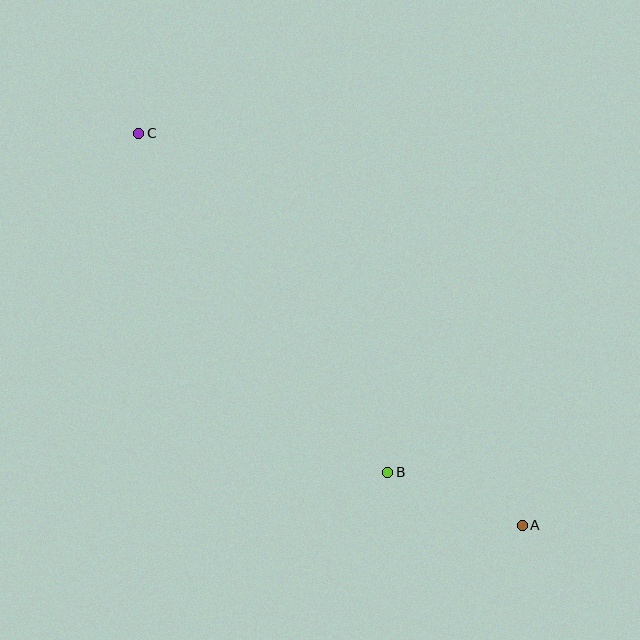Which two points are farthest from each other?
Points A and C are farthest from each other.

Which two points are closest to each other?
Points A and B are closest to each other.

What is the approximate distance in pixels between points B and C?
The distance between B and C is approximately 420 pixels.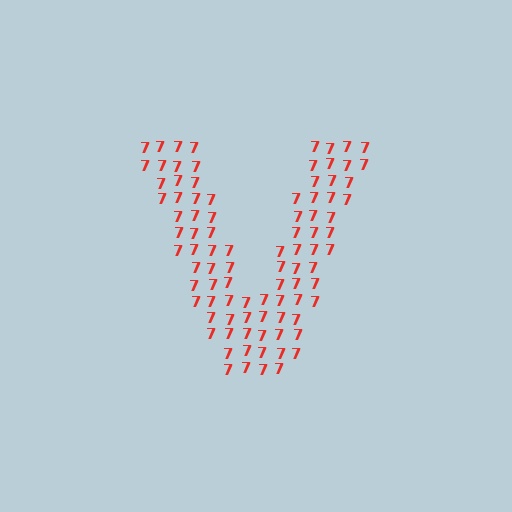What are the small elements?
The small elements are digit 7's.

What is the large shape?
The large shape is the letter V.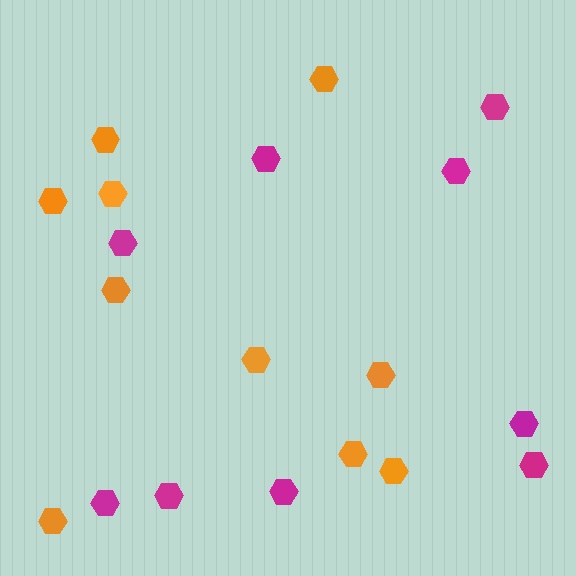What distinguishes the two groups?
There are 2 groups: one group of magenta hexagons (9) and one group of orange hexagons (10).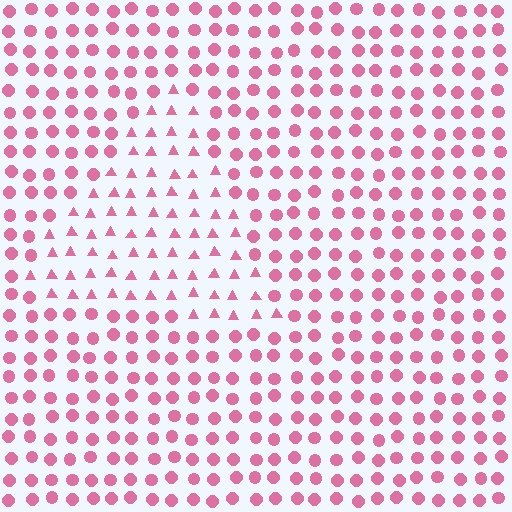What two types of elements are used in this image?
The image uses triangles inside the triangle region and circles outside it.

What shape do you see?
I see a triangle.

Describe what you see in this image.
The image is filled with small pink elements arranged in a uniform grid. A triangle-shaped region contains triangles, while the surrounding area contains circles. The boundary is defined purely by the change in element shape.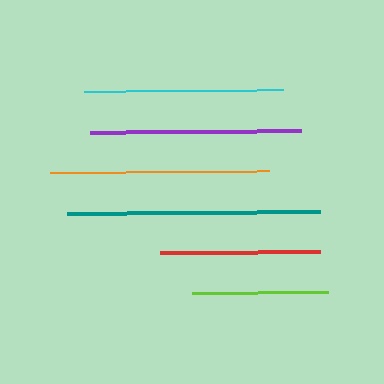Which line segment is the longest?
The teal line is the longest at approximately 253 pixels.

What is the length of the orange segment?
The orange segment is approximately 219 pixels long.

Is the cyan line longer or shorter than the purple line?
The purple line is longer than the cyan line.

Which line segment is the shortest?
The lime line is the shortest at approximately 137 pixels.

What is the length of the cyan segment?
The cyan segment is approximately 199 pixels long.